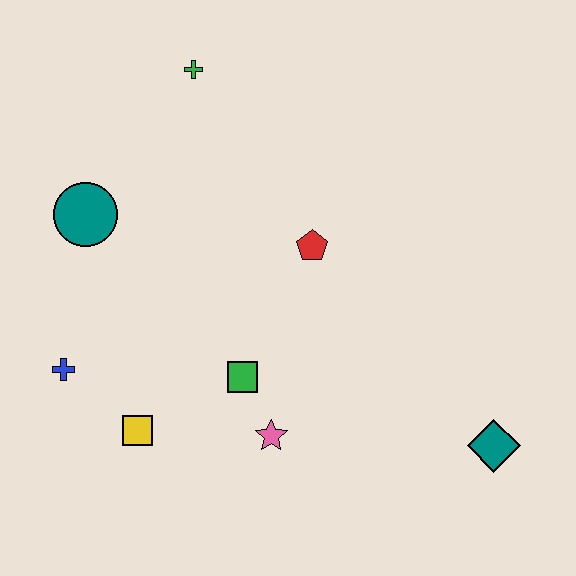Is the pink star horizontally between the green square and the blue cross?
No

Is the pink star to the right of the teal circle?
Yes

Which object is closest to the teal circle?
The blue cross is closest to the teal circle.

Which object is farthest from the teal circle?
The teal diamond is farthest from the teal circle.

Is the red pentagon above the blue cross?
Yes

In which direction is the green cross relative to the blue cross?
The green cross is above the blue cross.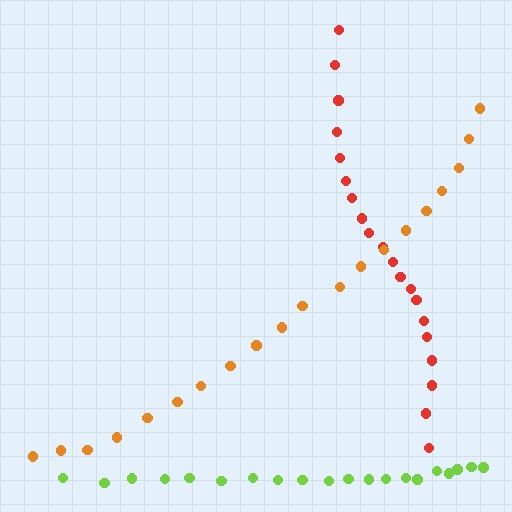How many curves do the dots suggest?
There are 3 distinct paths.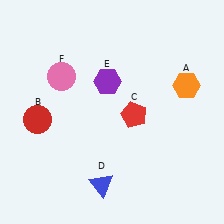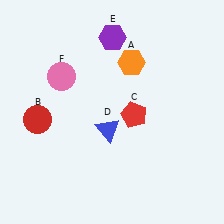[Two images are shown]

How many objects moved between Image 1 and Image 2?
3 objects moved between the two images.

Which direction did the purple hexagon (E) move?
The purple hexagon (E) moved up.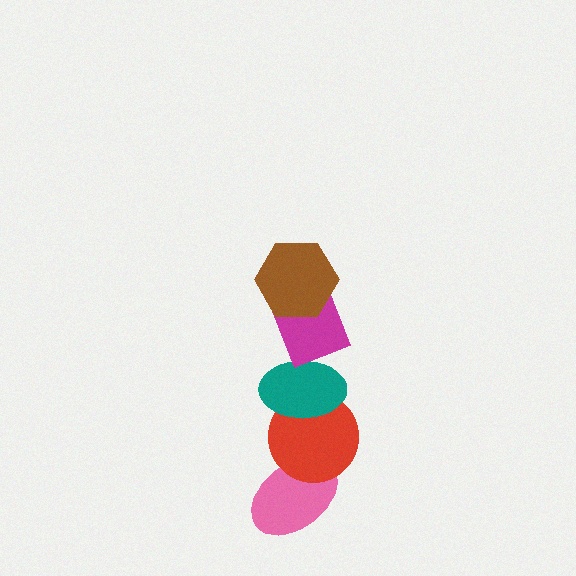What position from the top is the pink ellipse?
The pink ellipse is 5th from the top.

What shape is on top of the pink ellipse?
The red circle is on top of the pink ellipse.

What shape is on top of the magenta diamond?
The brown hexagon is on top of the magenta diamond.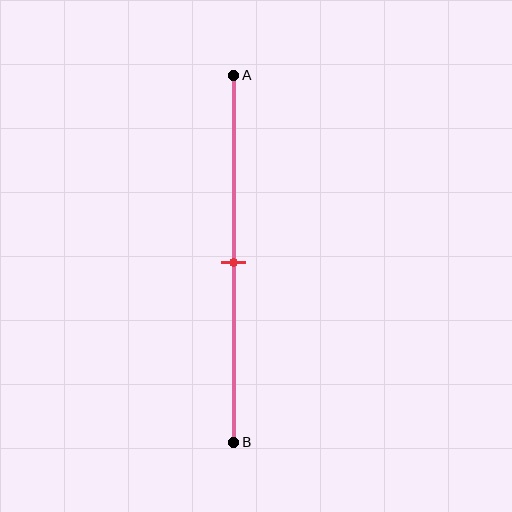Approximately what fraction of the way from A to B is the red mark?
The red mark is approximately 50% of the way from A to B.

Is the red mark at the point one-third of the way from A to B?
No, the mark is at about 50% from A, not at the 33% one-third point.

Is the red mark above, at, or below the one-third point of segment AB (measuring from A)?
The red mark is below the one-third point of segment AB.